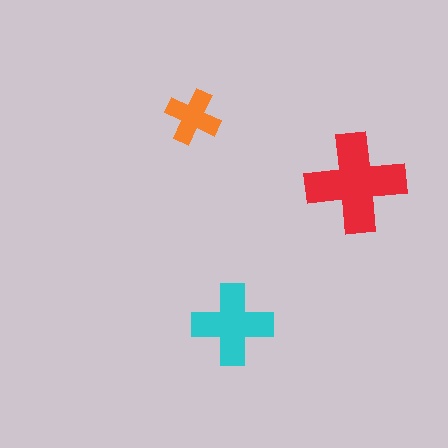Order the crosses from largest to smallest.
the red one, the cyan one, the orange one.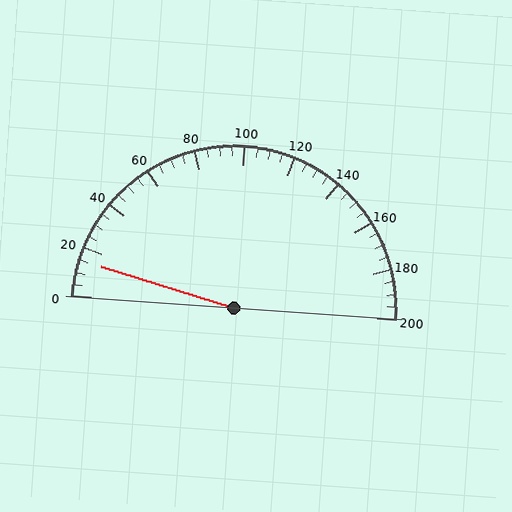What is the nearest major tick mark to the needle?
The nearest major tick mark is 20.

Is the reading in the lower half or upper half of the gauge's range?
The reading is in the lower half of the range (0 to 200).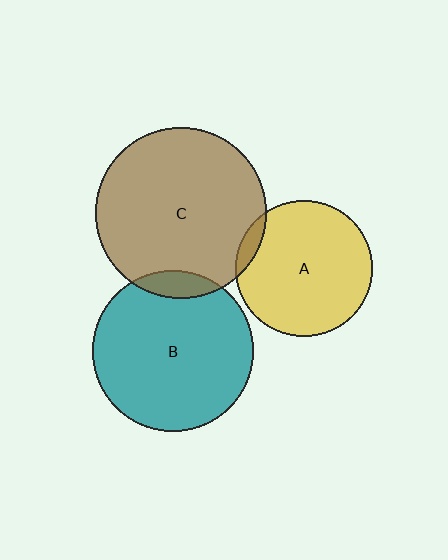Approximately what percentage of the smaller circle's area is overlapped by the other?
Approximately 5%.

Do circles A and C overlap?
Yes.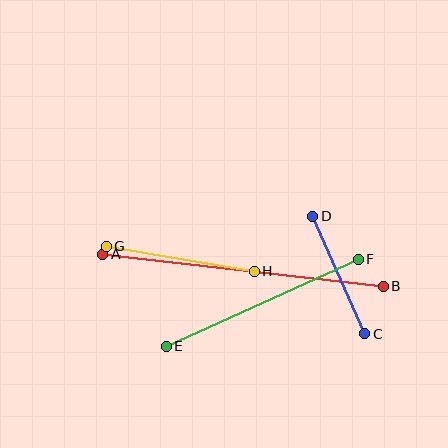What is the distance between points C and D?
The distance is approximately 129 pixels.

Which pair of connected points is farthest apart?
Points A and B are farthest apart.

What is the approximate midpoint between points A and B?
The midpoint is at approximately (243, 270) pixels.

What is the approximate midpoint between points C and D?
The midpoint is at approximately (339, 275) pixels.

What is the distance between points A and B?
The distance is approximately 283 pixels.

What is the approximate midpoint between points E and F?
The midpoint is at approximately (262, 303) pixels.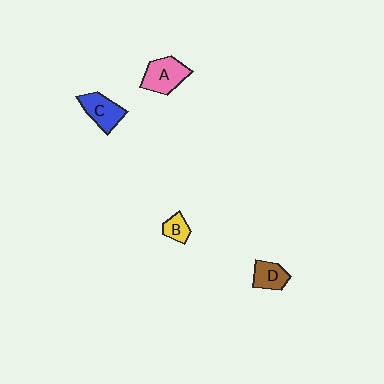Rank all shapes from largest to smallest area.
From largest to smallest: A (pink), C (blue), D (brown), B (yellow).